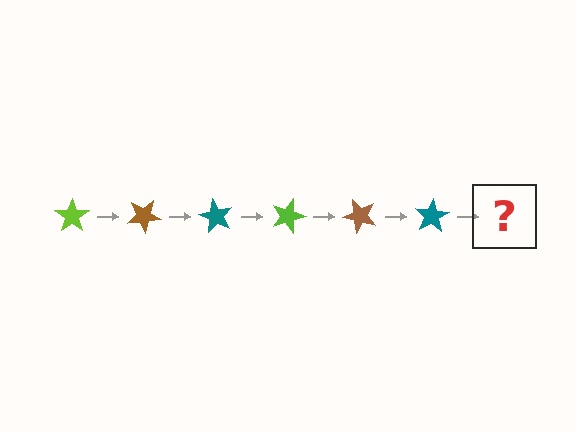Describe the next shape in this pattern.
It should be a lime star, rotated 180 degrees from the start.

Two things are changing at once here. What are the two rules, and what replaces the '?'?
The two rules are that it rotates 30 degrees each step and the color cycles through lime, brown, and teal. The '?' should be a lime star, rotated 180 degrees from the start.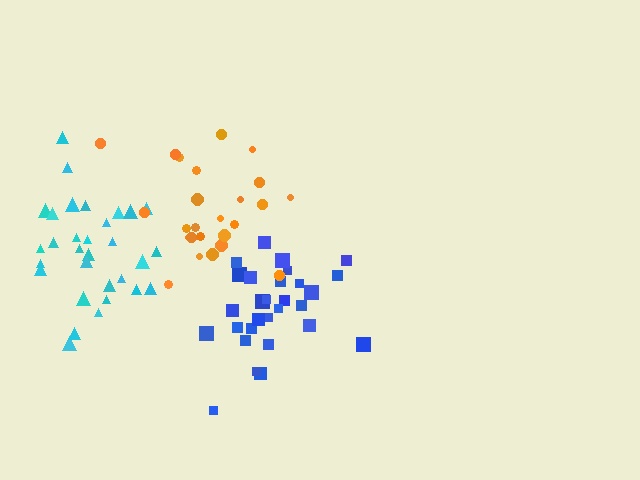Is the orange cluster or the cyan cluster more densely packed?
Cyan.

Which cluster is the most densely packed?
Cyan.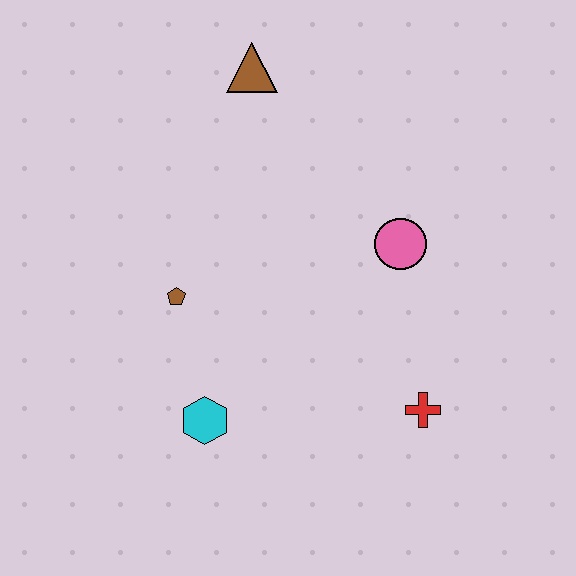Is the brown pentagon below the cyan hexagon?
No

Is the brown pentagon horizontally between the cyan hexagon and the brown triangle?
No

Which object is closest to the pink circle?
The red cross is closest to the pink circle.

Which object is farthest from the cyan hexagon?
The brown triangle is farthest from the cyan hexagon.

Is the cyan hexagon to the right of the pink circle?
No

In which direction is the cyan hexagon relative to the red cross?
The cyan hexagon is to the left of the red cross.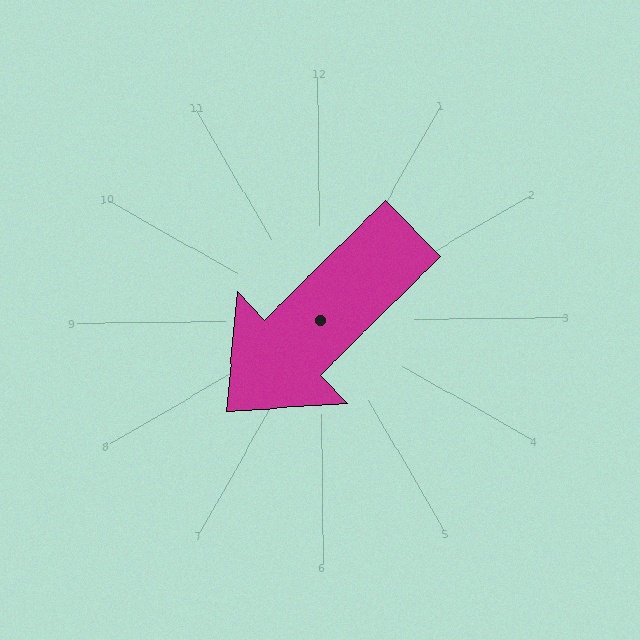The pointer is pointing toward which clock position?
Roughly 8 o'clock.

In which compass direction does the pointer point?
Southwest.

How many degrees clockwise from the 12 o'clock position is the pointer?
Approximately 226 degrees.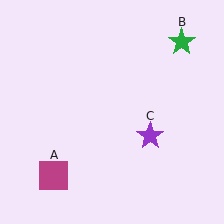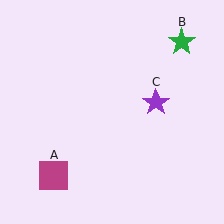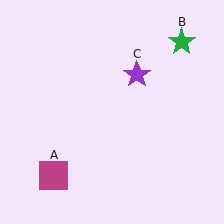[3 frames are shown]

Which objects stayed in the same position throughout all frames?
Magenta square (object A) and green star (object B) remained stationary.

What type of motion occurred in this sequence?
The purple star (object C) rotated counterclockwise around the center of the scene.